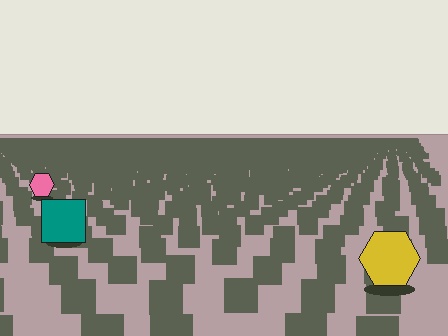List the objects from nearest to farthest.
From nearest to farthest: the yellow hexagon, the teal square, the pink hexagon.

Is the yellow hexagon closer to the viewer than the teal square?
Yes. The yellow hexagon is closer — you can tell from the texture gradient: the ground texture is coarser near it.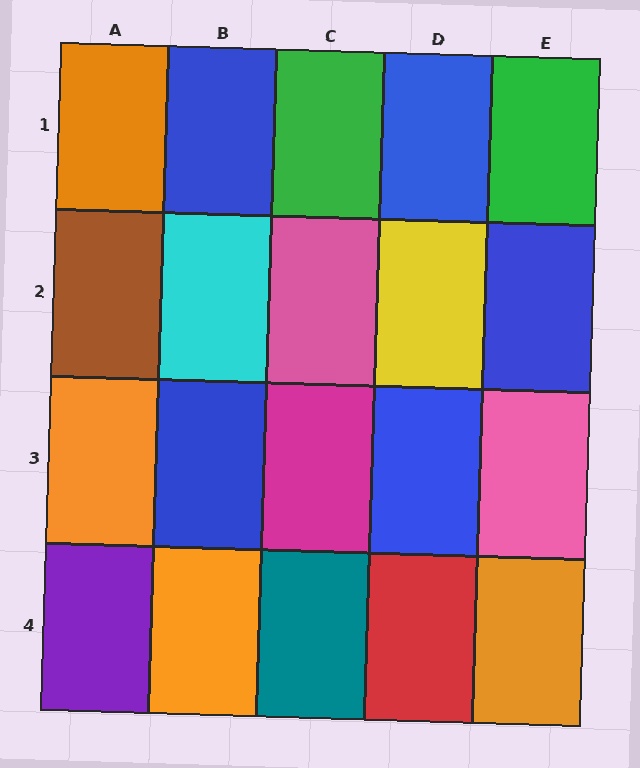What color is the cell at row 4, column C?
Teal.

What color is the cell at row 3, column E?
Pink.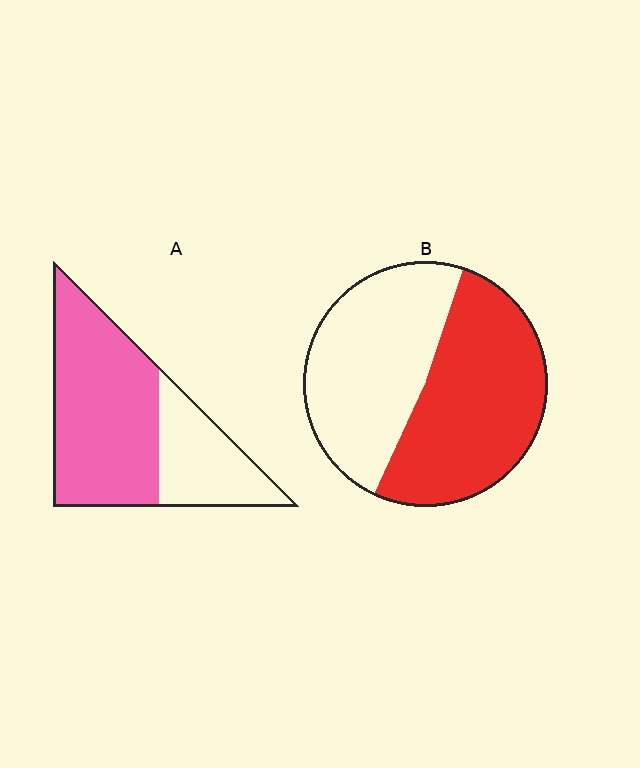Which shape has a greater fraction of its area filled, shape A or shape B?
Shape A.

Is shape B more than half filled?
Roughly half.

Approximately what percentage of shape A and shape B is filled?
A is approximately 70% and B is approximately 50%.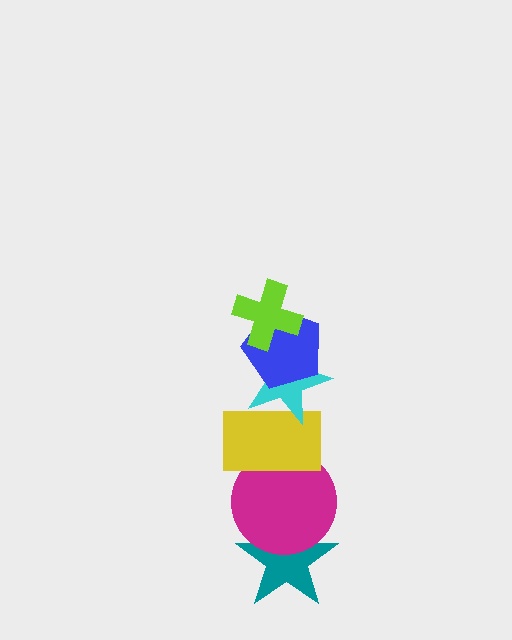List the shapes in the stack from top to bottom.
From top to bottom: the lime cross, the blue pentagon, the cyan star, the yellow rectangle, the magenta circle, the teal star.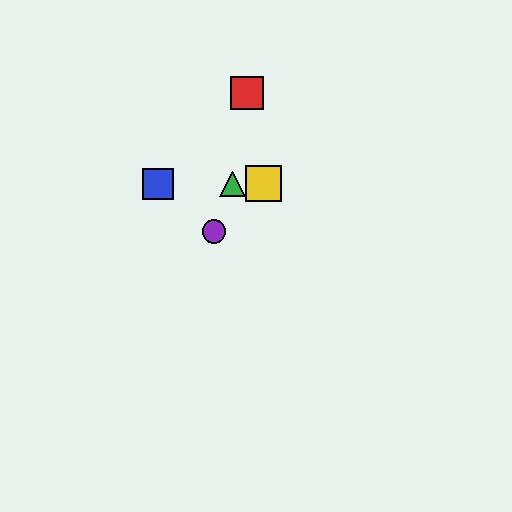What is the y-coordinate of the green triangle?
The green triangle is at y≈184.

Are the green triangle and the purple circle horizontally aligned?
No, the green triangle is at y≈184 and the purple circle is at y≈232.